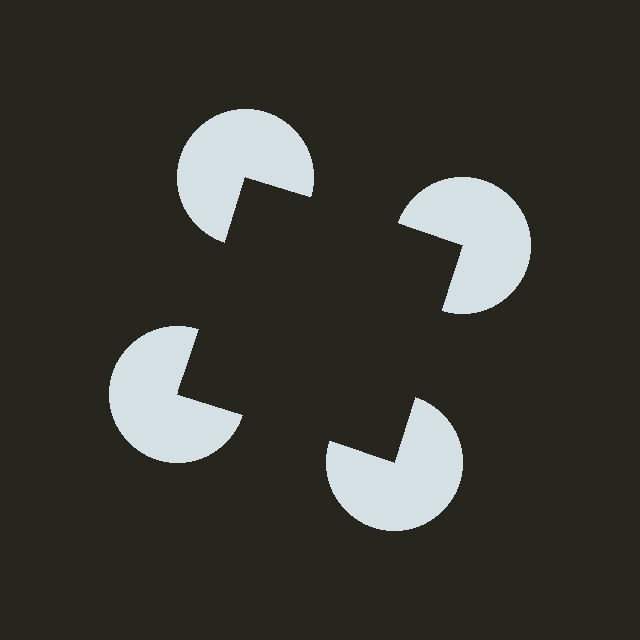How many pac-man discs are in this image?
There are 4 — one at each vertex of the illusory square.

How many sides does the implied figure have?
4 sides.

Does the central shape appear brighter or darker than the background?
It typically appears slightly darker than the background, even though no actual brightness change is drawn.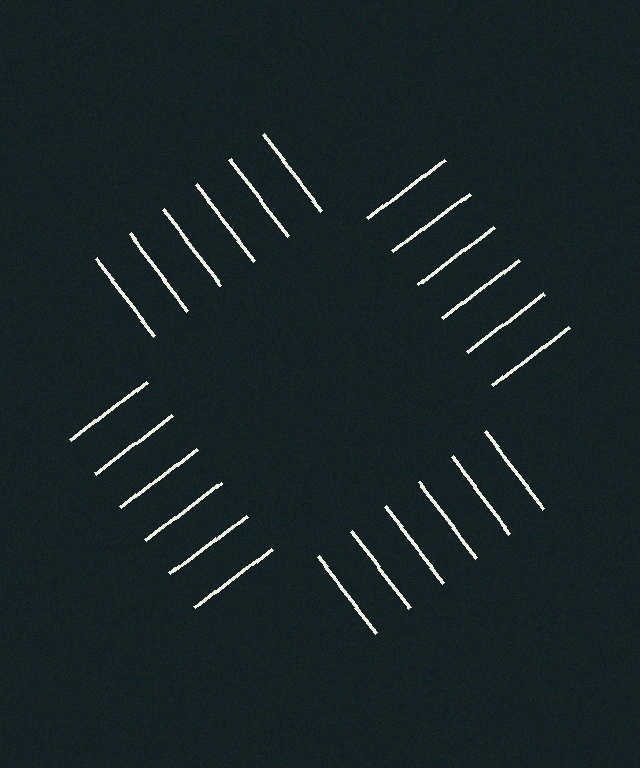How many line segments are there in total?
24 — 6 along each of the 4 edges.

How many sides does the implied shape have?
4 sides — the line-ends trace a square.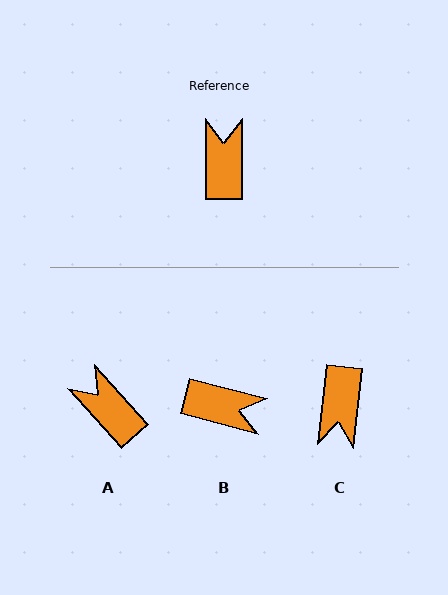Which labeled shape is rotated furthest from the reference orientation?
C, about 173 degrees away.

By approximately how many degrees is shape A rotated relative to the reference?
Approximately 42 degrees counter-clockwise.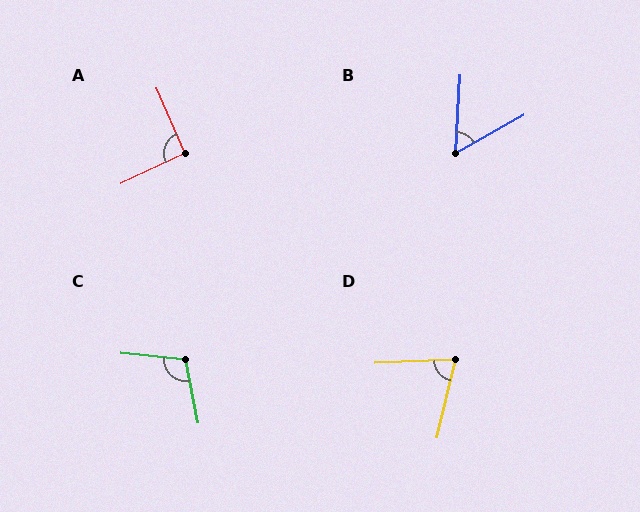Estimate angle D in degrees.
Approximately 74 degrees.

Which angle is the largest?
C, at approximately 107 degrees.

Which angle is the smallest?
B, at approximately 58 degrees.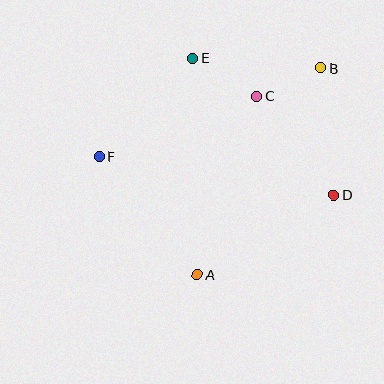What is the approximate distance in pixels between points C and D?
The distance between C and D is approximately 125 pixels.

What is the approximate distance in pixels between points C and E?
The distance between C and E is approximately 74 pixels.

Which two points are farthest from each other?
Points A and B are farthest from each other.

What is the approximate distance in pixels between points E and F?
The distance between E and F is approximately 136 pixels.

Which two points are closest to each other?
Points B and C are closest to each other.